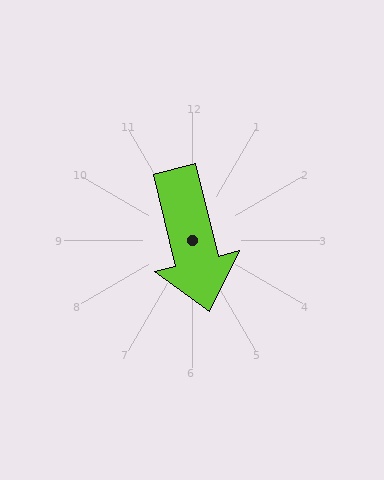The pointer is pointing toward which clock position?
Roughly 6 o'clock.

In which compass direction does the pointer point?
South.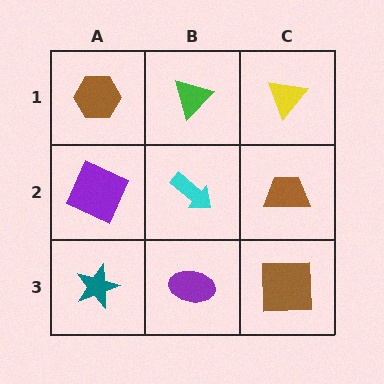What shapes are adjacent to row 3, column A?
A purple square (row 2, column A), a purple ellipse (row 3, column B).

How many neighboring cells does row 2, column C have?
3.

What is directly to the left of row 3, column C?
A purple ellipse.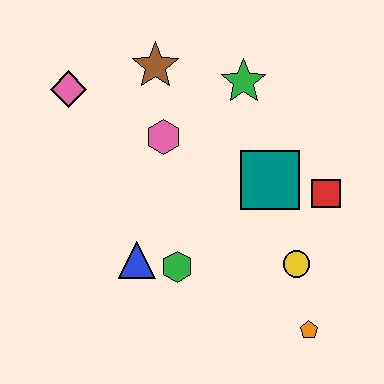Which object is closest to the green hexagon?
The blue triangle is closest to the green hexagon.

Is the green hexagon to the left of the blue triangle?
No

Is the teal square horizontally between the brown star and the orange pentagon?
Yes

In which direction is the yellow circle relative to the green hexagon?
The yellow circle is to the right of the green hexagon.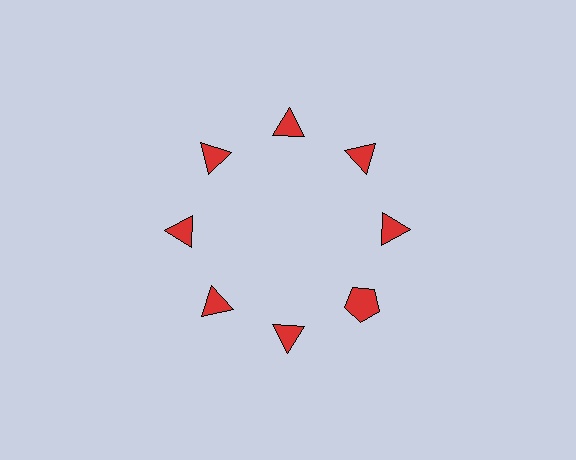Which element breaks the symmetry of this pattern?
The red pentagon at roughly the 4 o'clock position breaks the symmetry. All other shapes are red triangles.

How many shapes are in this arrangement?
There are 8 shapes arranged in a ring pattern.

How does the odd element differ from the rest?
It has a different shape: pentagon instead of triangle.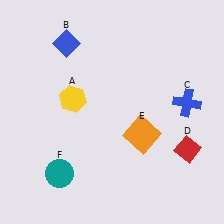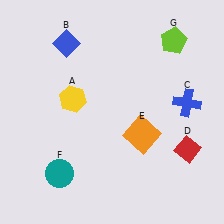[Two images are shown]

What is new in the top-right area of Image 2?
A lime pentagon (G) was added in the top-right area of Image 2.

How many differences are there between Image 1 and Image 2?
There is 1 difference between the two images.